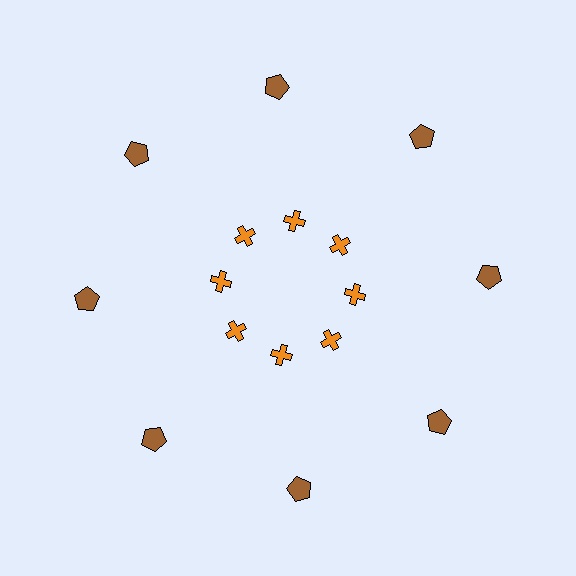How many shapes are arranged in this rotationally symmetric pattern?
There are 16 shapes, arranged in 8 groups of 2.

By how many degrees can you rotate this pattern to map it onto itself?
The pattern maps onto itself every 45 degrees of rotation.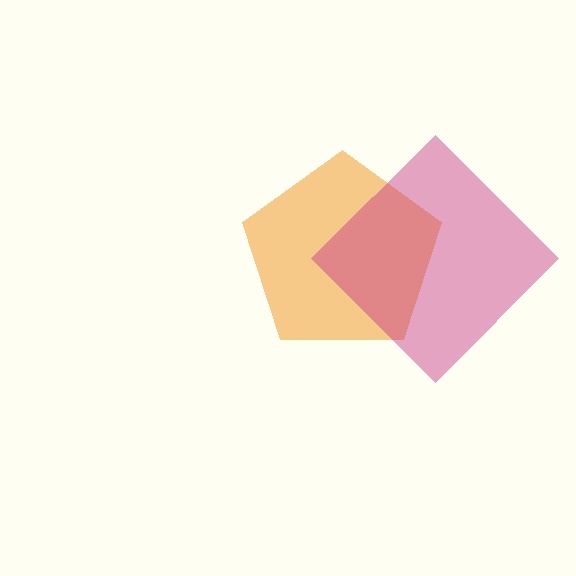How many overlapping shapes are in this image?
There are 2 overlapping shapes in the image.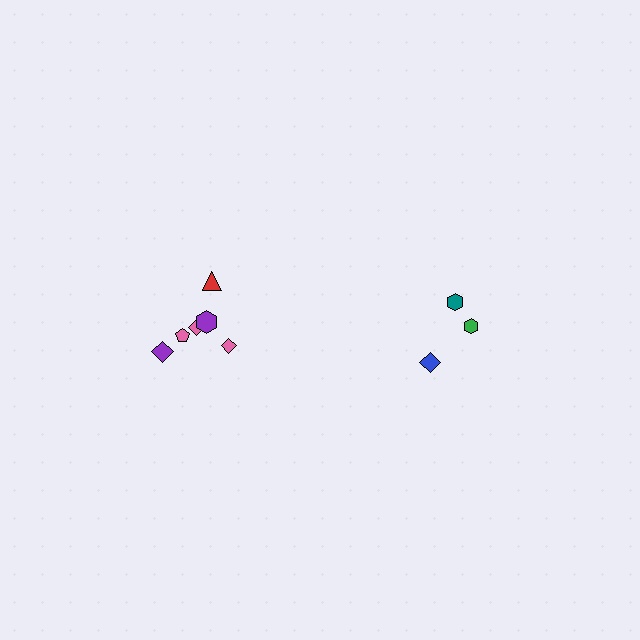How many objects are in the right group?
There are 3 objects.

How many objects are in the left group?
There are 6 objects.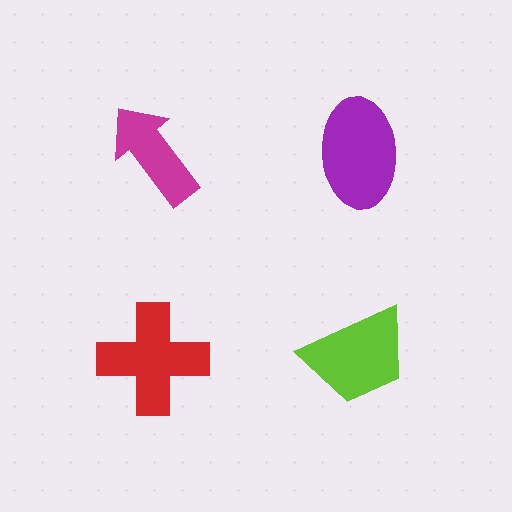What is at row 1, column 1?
A magenta arrow.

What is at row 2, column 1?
A red cross.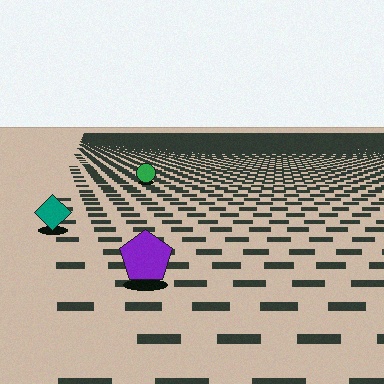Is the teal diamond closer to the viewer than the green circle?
Yes. The teal diamond is closer — you can tell from the texture gradient: the ground texture is coarser near it.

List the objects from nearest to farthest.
From nearest to farthest: the purple pentagon, the teal diamond, the green circle.